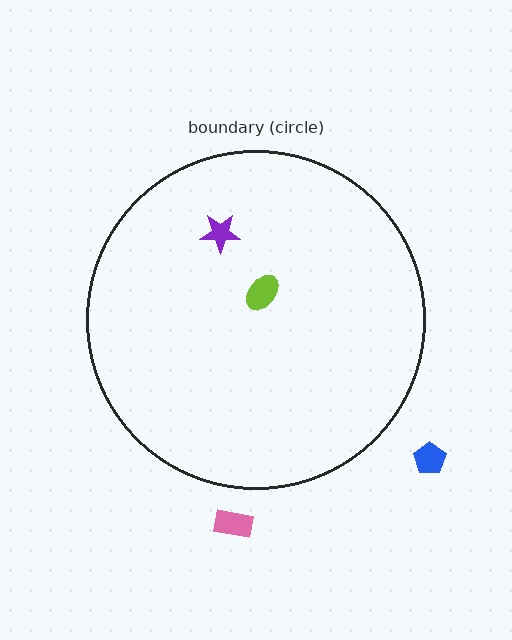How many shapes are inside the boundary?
2 inside, 2 outside.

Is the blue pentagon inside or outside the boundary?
Outside.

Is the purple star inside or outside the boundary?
Inside.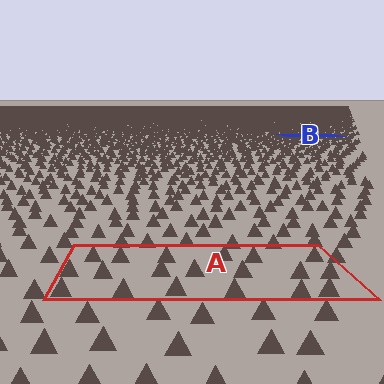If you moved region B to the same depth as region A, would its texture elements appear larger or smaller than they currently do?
They would appear larger. At a closer depth, the same texture elements are projected at a bigger on-screen size.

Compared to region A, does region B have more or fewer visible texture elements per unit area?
Region B has more texture elements per unit area — they are packed more densely because it is farther away.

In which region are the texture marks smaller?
The texture marks are smaller in region B, because it is farther away.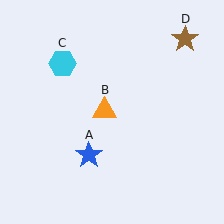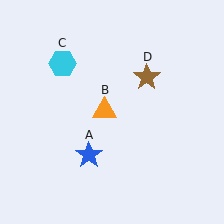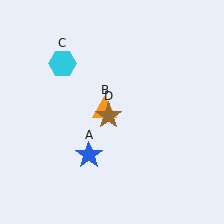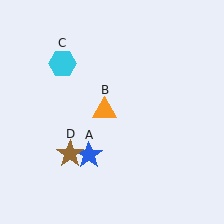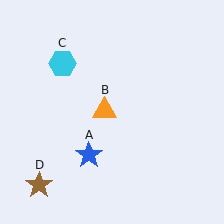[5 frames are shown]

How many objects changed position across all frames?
1 object changed position: brown star (object D).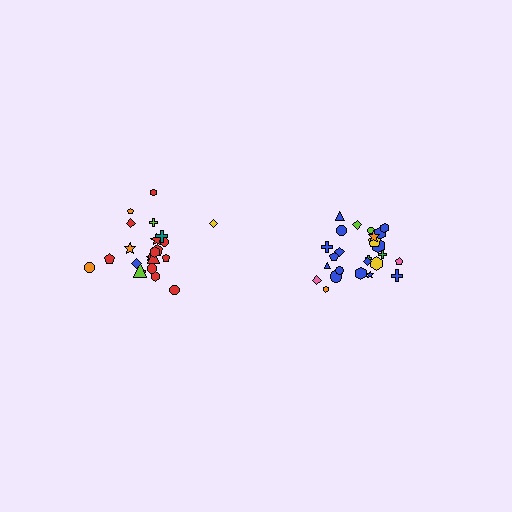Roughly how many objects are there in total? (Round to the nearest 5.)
Roughly 45 objects in total.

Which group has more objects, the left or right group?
The right group.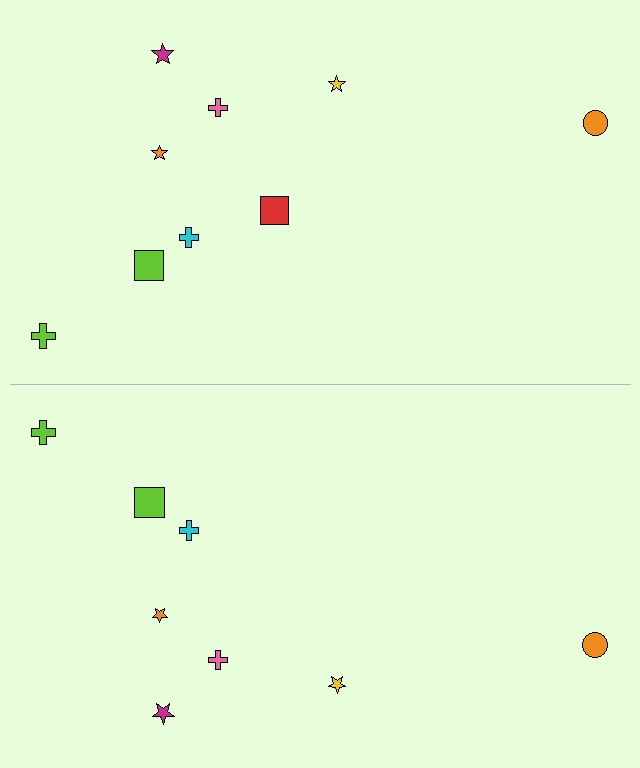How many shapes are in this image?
There are 17 shapes in this image.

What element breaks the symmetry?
A red square is missing from the bottom side.